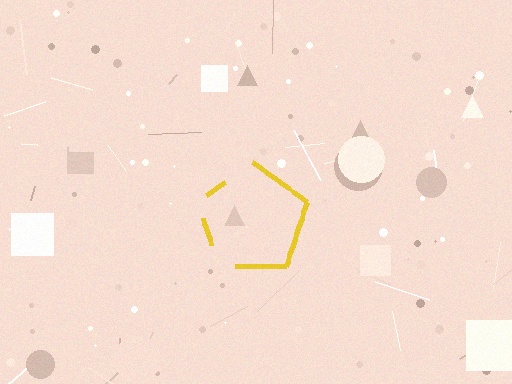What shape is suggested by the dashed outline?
The dashed outline suggests a pentagon.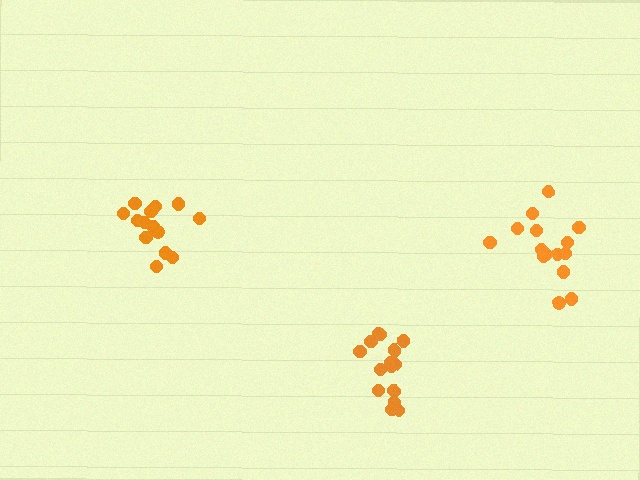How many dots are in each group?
Group 1: 15 dots, Group 2: 14 dots, Group 3: 15 dots (44 total).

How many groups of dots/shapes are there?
There are 3 groups.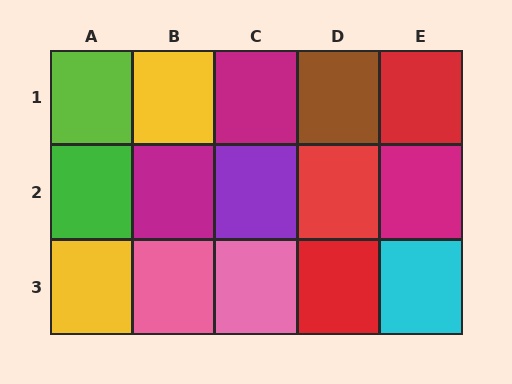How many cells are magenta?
3 cells are magenta.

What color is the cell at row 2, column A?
Green.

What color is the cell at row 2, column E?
Magenta.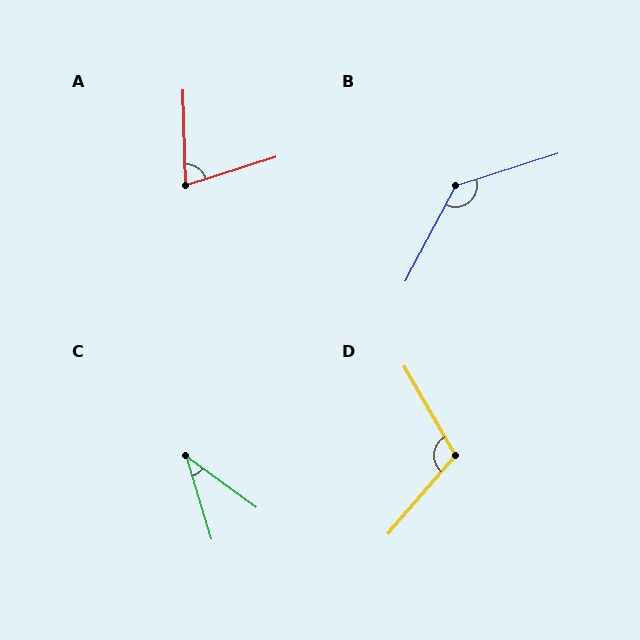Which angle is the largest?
B, at approximately 135 degrees.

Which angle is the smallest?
C, at approximately 37 degrees.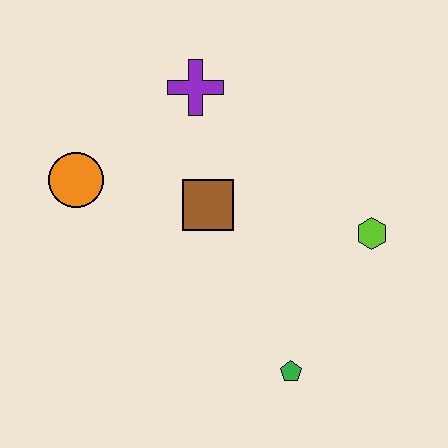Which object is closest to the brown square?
The purple cross is closest to the brown square.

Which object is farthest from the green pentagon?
The purple cross is farthest from the green pentagon.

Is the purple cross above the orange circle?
Yes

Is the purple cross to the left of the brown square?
Yes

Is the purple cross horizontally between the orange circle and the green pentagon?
Yes